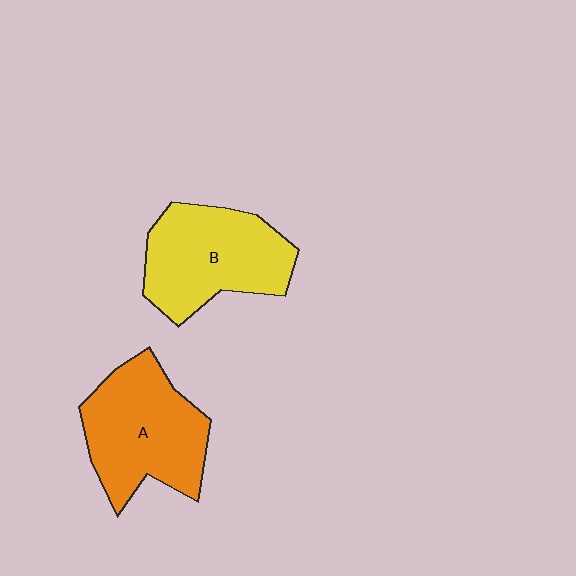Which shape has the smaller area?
Shape B (yellow).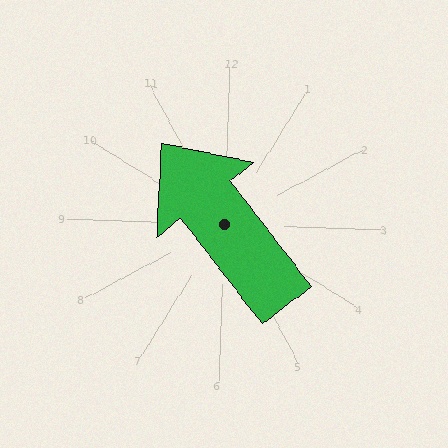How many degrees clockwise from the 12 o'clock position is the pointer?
Approximately 320 degrees.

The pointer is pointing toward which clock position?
Roughly 11 o'clock.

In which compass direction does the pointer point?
Northwest.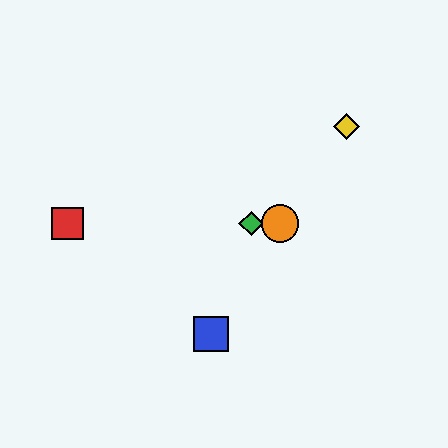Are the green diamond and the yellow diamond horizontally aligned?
No, the green diamond is at y≈224 and the yellow diamond is at y≈126.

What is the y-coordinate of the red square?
The red square is at y≈224.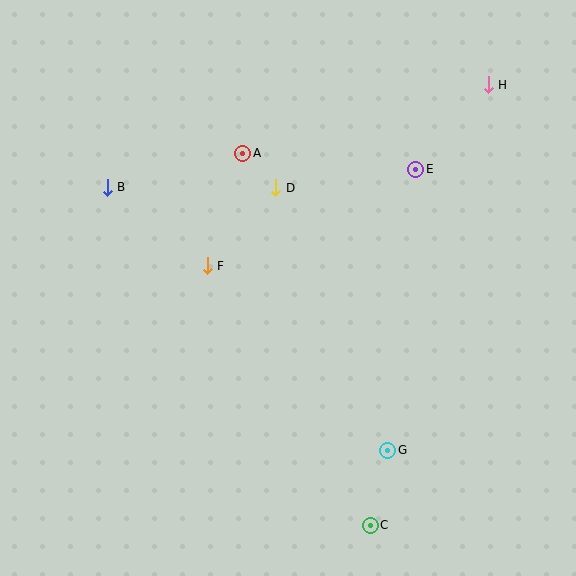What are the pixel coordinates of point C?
Point C is at (370, 525).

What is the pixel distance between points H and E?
The distance between H and E is 111 pixels.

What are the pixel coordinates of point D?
Point D is at (276, 188).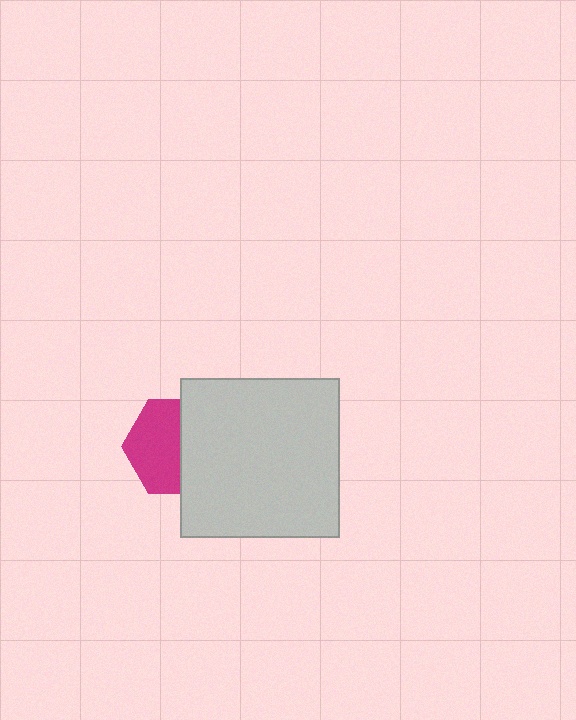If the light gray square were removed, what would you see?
You would see the complete magenta hexagon.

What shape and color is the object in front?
The object in front is a light gray square.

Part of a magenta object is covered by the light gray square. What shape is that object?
It is a hexagon.